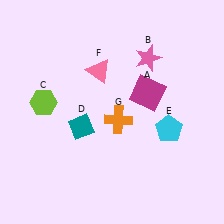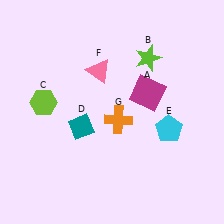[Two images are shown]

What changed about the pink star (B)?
In Image 1, B is pink. In Image 2, it changed to lime.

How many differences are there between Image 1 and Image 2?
There is 1 difference between the two images.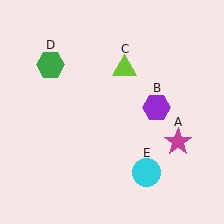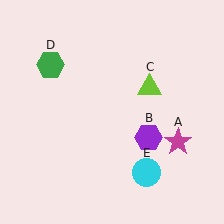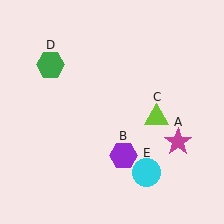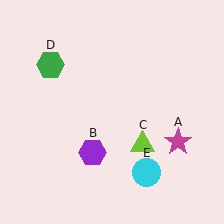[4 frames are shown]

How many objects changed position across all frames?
2 objects changed position: purple hexagon (object B), lime triangle (object C).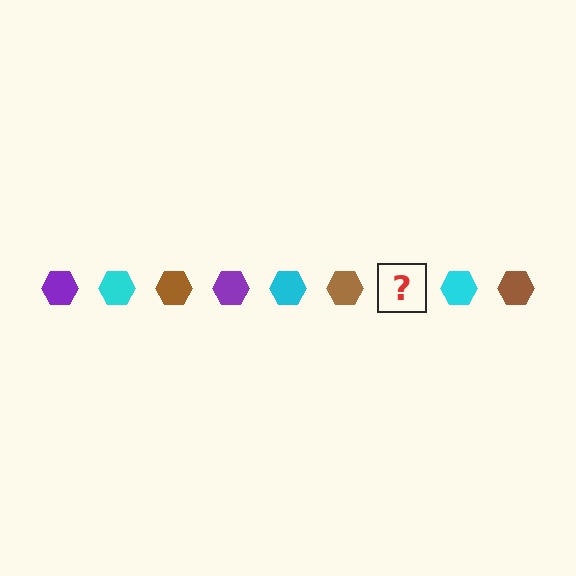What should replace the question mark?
The question mark should be replaced with a purple hexagon.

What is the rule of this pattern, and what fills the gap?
The rule is that the pattern cycles through purple, cyan, brown hexagons. The gap should be filled with a purple hexagon.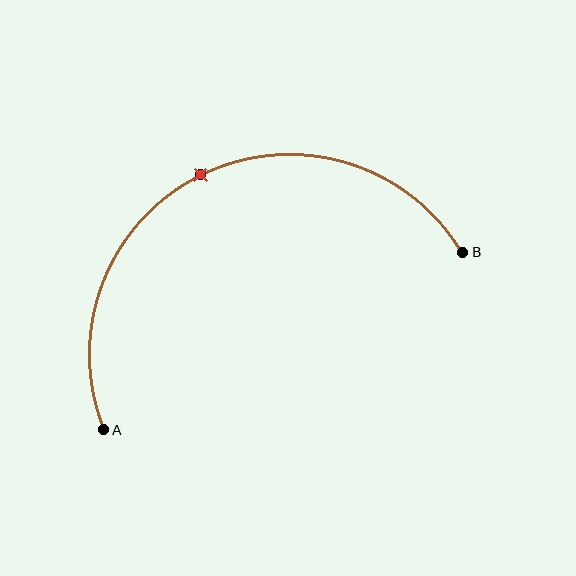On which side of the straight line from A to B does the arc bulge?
The arc bulges above the straight line connecting A and B.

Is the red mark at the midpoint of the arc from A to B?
Yes. The red mark lies on the arc at equal arc-length from both A and B — it is the arc midpoint.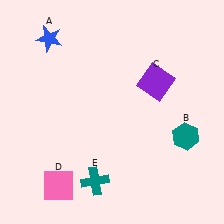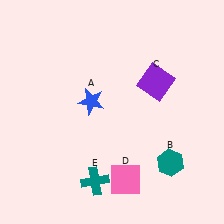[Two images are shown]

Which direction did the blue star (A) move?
The blue star (A) moved down.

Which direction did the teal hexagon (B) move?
The teal hexagon (B) moved down.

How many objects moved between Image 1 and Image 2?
3 objects moved between the two images.